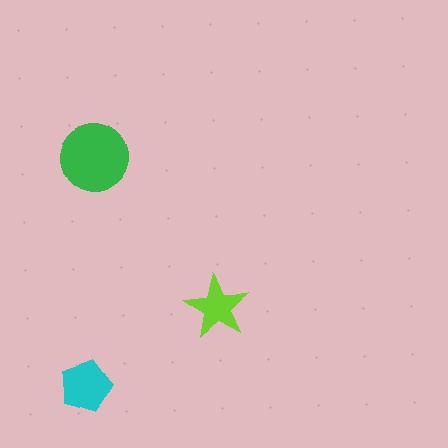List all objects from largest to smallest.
The green circle, the cyan pentagon, the lime star.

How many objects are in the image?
There are 3 objects in the image.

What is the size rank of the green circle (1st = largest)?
1st.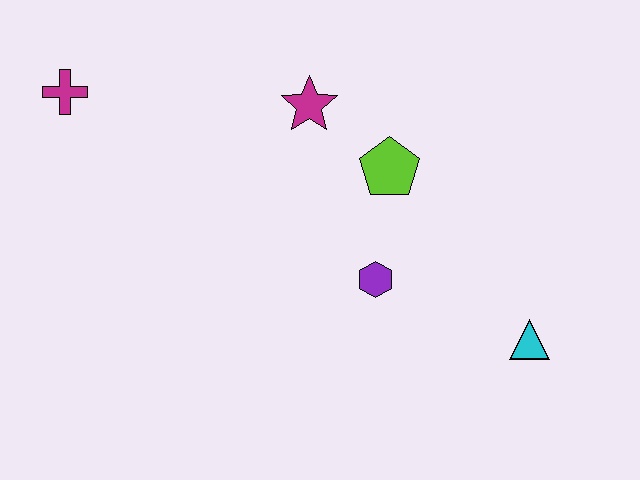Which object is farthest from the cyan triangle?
The magenta cross is farthest from the cyan triangle.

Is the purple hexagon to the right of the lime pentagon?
No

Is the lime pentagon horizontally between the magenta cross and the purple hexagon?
No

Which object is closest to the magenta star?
The lime pentagon is closest to the magenta star.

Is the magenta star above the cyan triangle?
Yes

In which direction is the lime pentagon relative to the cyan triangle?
The lime pentagon is above the cyan triangle.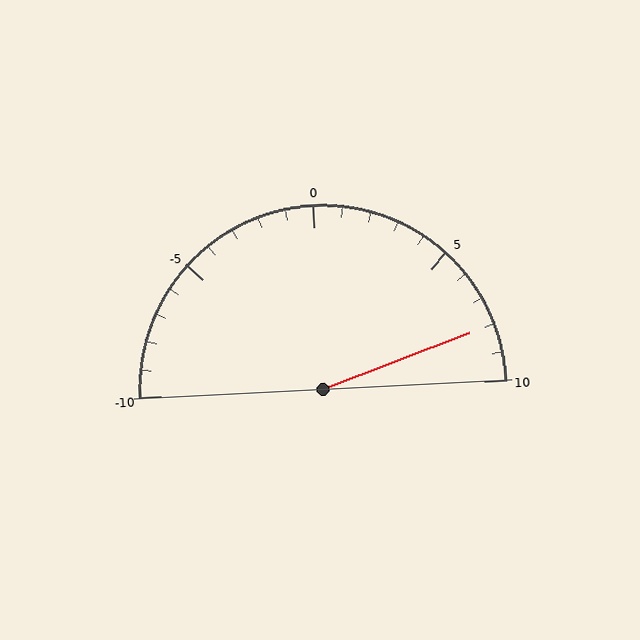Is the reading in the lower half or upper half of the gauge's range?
The reading is in the upper half of the range (-10 to 10).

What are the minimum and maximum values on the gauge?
The gauge ranges from -10 to 10.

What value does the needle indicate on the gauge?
The needle indicates approximately 8.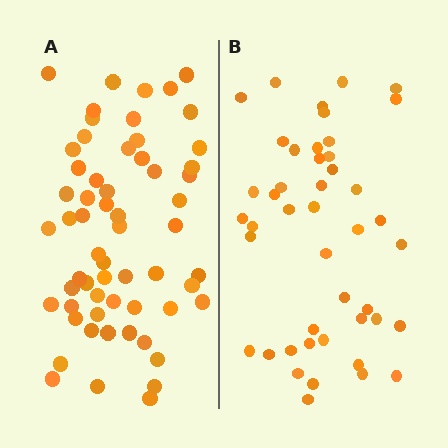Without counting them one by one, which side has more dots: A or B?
Region A (the left region) has more dots.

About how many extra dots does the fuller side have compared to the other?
Region A has approximately 15 more dots than region B.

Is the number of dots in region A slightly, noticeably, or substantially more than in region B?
Region A has noticeably more, but not dramatically so. The ratio is roughly 1.3 to 1.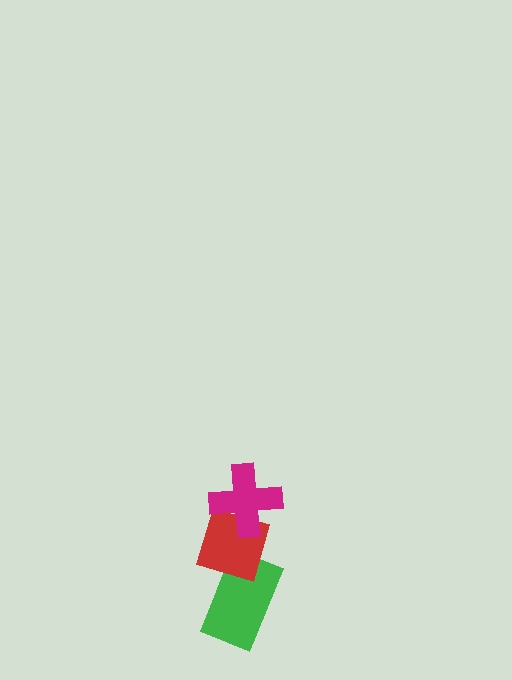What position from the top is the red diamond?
The red diamond is 2nd from the top.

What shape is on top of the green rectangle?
The red diamond is on top of the green rectangle.